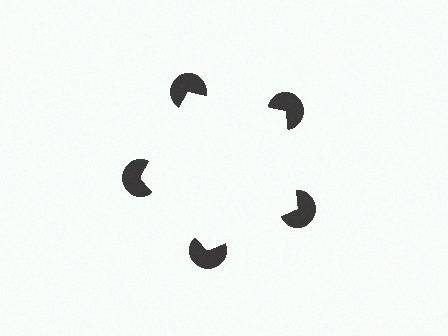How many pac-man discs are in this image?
There are 5 — one at each vertex of the illusory pentagon.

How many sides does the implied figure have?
5 sides.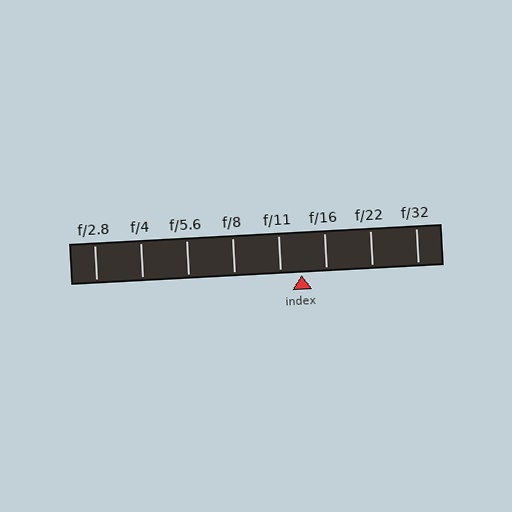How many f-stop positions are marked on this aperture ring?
There are 8 f-stop positions marked.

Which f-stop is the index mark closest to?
The index mark is closest to f/11.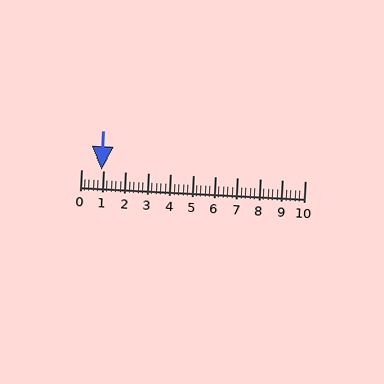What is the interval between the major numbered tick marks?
The major tick marks are spaced 1 units apart.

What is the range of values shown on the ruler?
The ruler shows values from 0 to 10.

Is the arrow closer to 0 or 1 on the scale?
The arrow is closer to 1.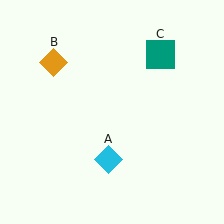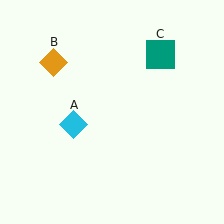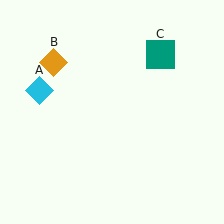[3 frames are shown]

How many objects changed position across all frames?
1 object changed position: cyan diamond (object A).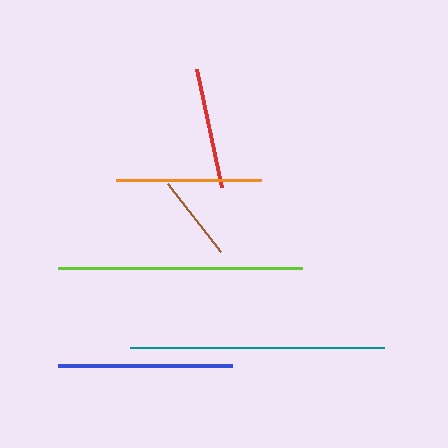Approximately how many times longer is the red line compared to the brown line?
The red line is approximately 1.4 times the length of the brown line.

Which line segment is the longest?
The teal line is the longest at approximately 254 pixels.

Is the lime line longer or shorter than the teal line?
The teal line is longer than the lime line.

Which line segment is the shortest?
The brown line is the shortest at approximately 86 pixels.